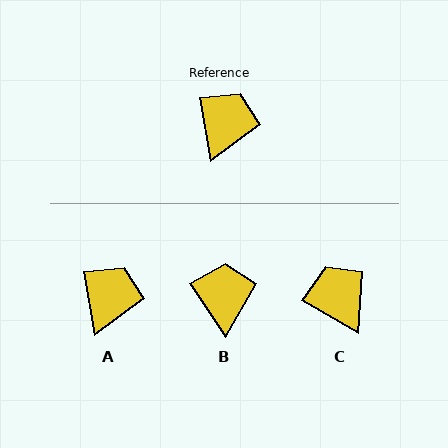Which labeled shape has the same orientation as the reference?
A.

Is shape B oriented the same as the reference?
No, it is off by about 24 degrees.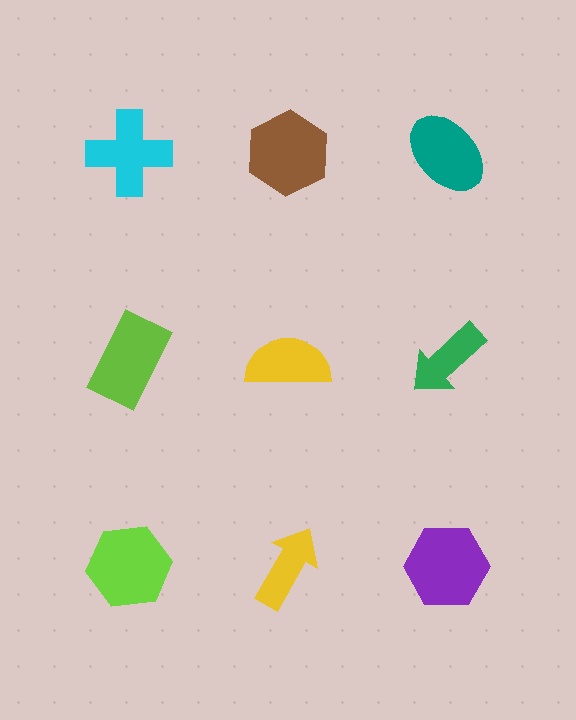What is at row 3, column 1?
A lime hexagon.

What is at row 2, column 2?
A yellow semicircle.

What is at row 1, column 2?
A brown hexagon.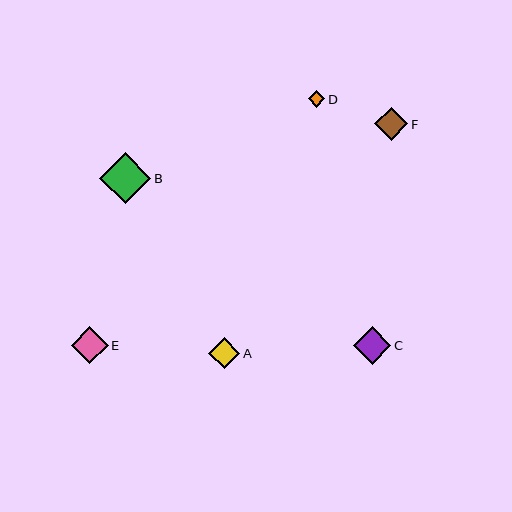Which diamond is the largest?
Diamond B is the largest with a size of approximately 51 pixels.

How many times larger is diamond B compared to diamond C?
Diamond B is approximately 1.4 times the size of diamond C.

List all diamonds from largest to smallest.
From largest to smallest: B, C, E, F, A, D.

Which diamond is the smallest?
Diamond D is the smallest with a size of approximately 16 pixels.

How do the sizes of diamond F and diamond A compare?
Diamond F and diamond A are approximately the same size.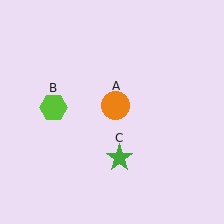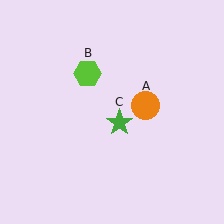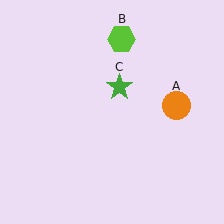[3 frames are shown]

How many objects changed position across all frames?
3 objects changed position: orange circle (object A), lime hexagon (object B), green star (object C).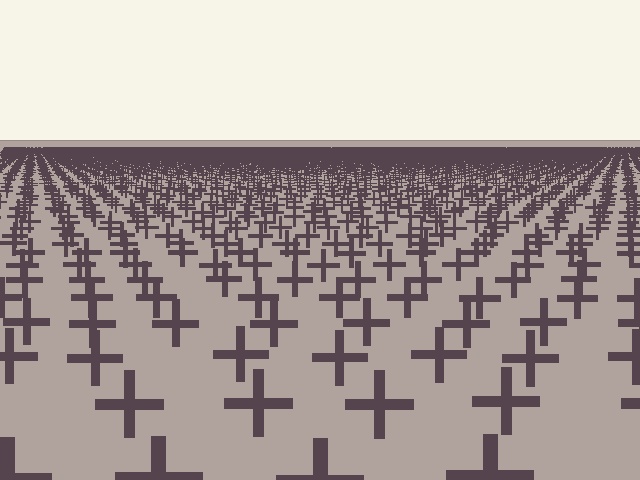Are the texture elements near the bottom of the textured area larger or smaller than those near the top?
Larger. Near the bottom, elements are closer to the viewer and appear at a bigger on-screen size.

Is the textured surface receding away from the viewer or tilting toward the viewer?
The surface is receding away from the viewer. Texture elements get smaller and denser toward the top.